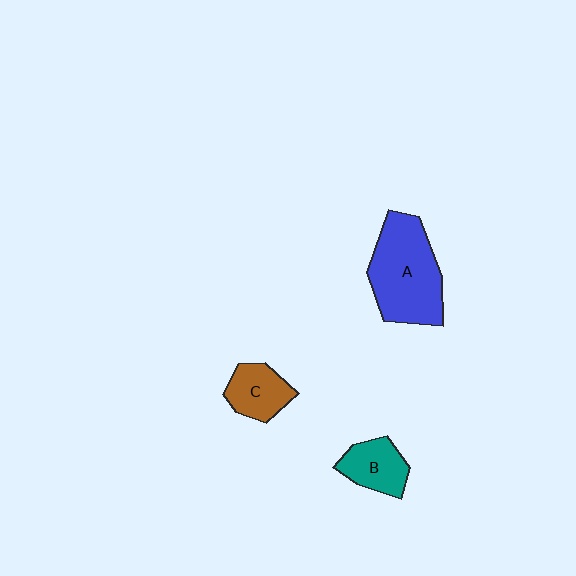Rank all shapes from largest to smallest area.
From largest to smallest: A (blue), B (teal), C (brown).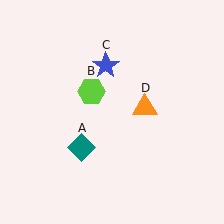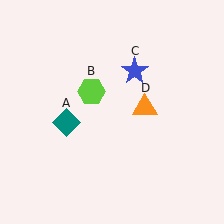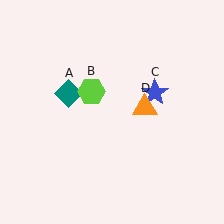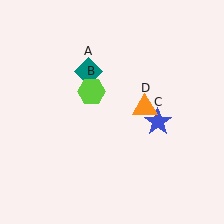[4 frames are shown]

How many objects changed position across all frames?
2 objects changed position: teal diamond (object A), blue star (object C).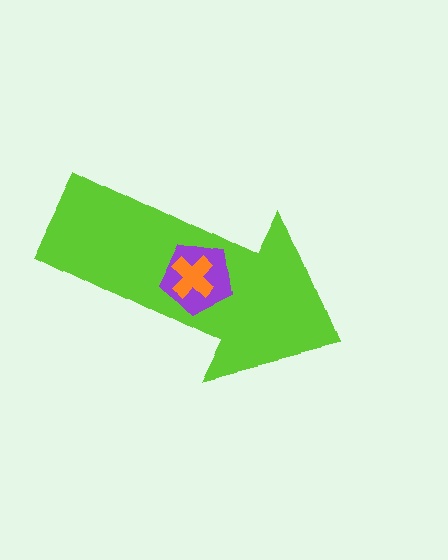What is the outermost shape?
The lime arrow.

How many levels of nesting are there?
3.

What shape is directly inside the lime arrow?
The purple pentagon.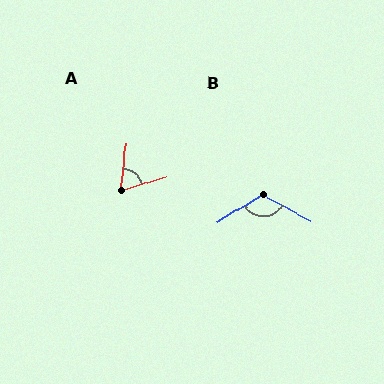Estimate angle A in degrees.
Approximately 67 degrees.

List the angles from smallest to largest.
A (67°), B (121°).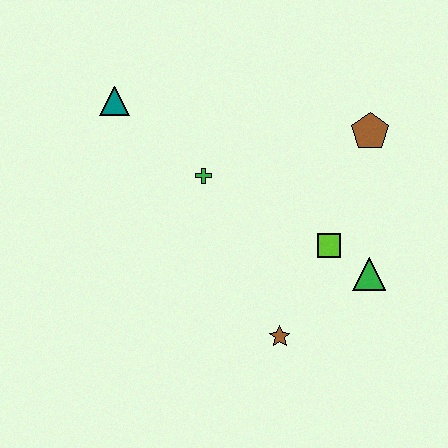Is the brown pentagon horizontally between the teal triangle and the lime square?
No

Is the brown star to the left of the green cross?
No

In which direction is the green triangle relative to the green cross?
The green triangle is to the right of the green cross.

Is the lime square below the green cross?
Yes